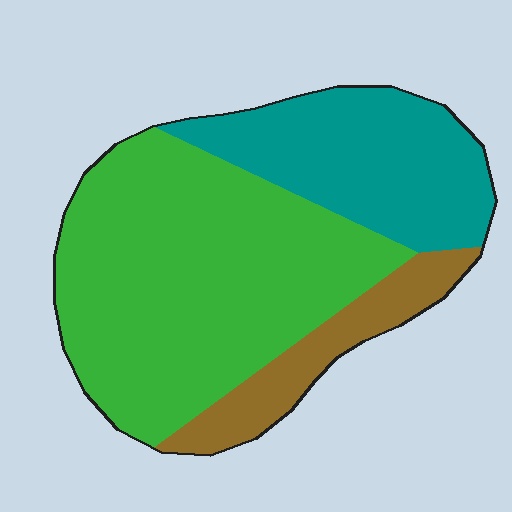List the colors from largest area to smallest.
From largest to smallest: green, teal, brown.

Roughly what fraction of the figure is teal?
Teal takes up between a quarter and a half of the figure.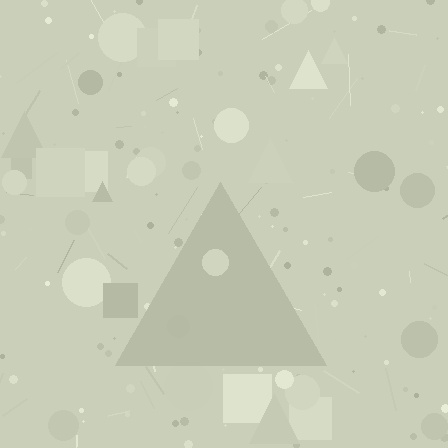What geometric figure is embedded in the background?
A triangle is embedded in the background.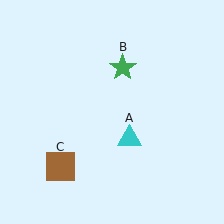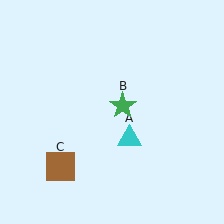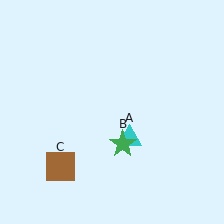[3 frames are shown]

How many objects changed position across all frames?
1 object changed position: green star (object B).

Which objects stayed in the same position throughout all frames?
Cyan triangle (object A) and brown square (object C) remained stationary.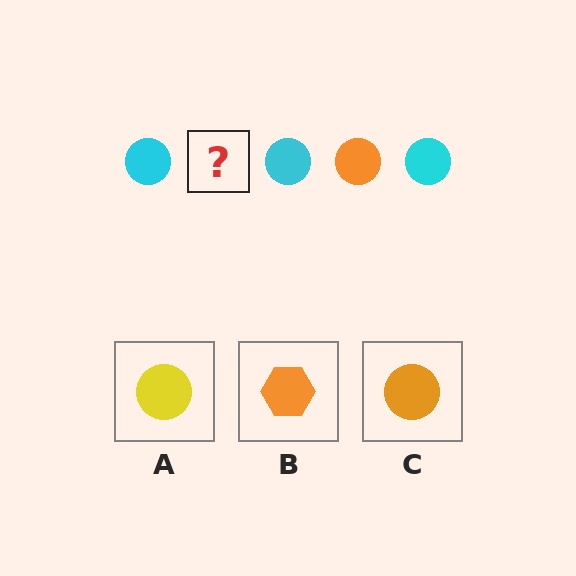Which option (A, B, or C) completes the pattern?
C.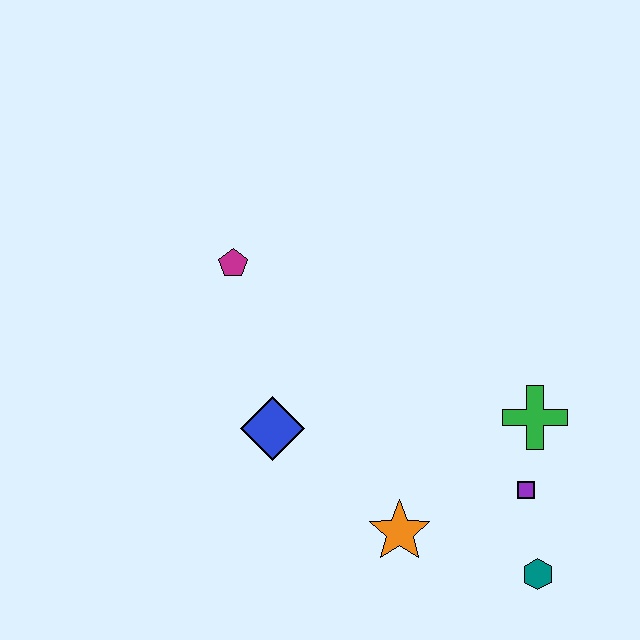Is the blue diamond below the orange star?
No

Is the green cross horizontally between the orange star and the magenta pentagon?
No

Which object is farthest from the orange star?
The magenta pentagon is farthest from the orange star.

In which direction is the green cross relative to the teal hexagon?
The green cross is above the teal hexagon.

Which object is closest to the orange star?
The purple square is closest to the orange star.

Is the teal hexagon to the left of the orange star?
No